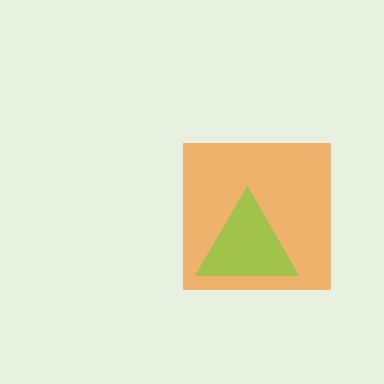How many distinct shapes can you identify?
There are 2 distinct shapes: an orange square, a lime triangle.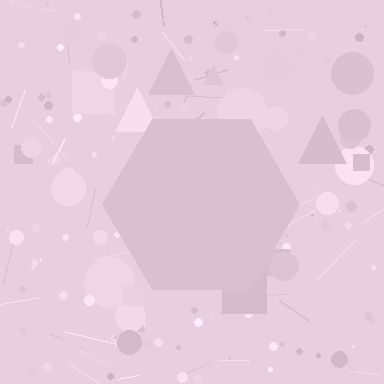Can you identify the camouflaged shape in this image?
The camouflaged shape is a hexagon.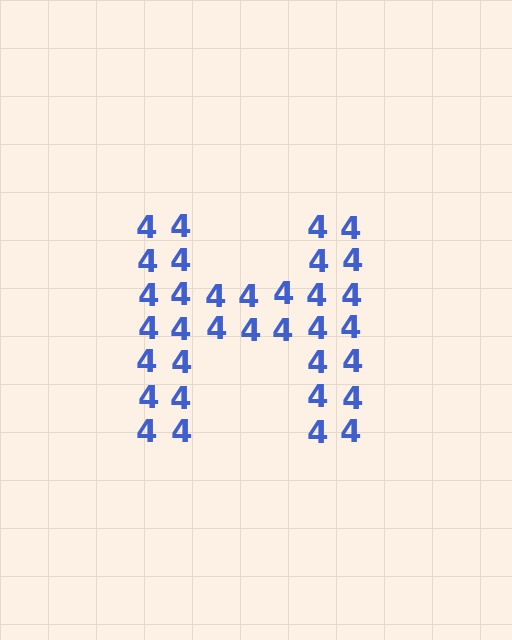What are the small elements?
The small elements are digit 4's.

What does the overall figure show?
The overall figure shows the letter H.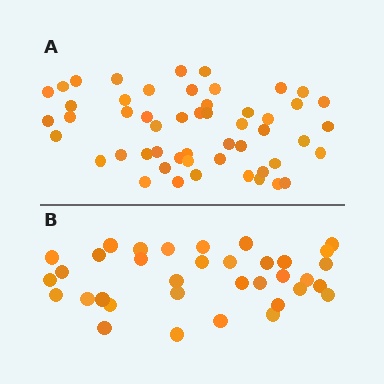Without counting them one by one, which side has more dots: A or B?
Region A (the top region) has more dots.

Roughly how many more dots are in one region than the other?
Region A has approximately 15 more dots than region B.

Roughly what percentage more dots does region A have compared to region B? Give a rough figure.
About 50% more.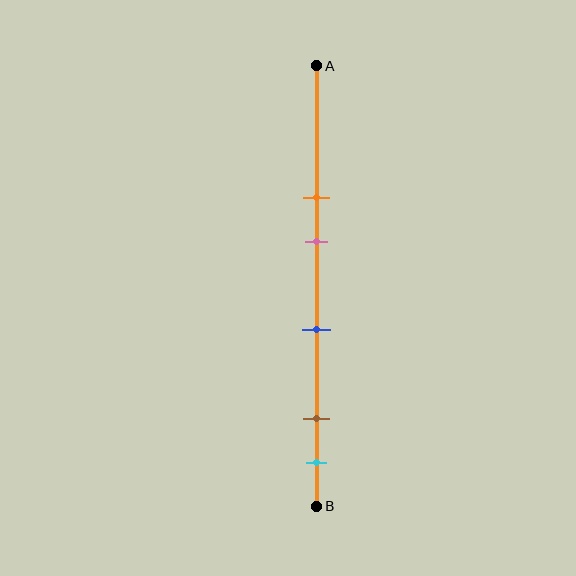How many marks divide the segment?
There are 5 marks dividing the segment.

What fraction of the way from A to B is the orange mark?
The orange mark is approximately 30% (0.3) of the way from A to B.